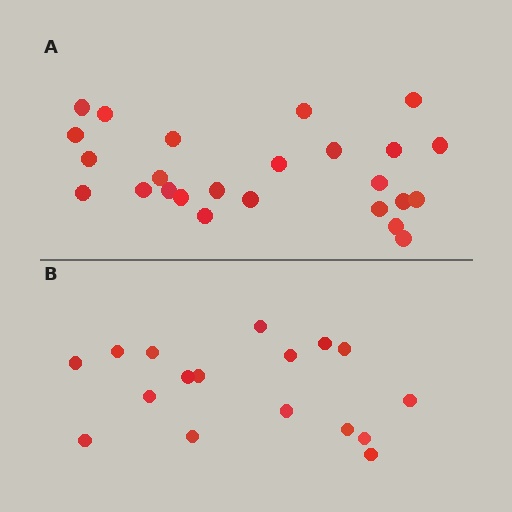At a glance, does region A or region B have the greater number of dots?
Region A (the top region) has more dots.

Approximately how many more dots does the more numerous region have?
Region A has roughly 8 or so more dots than region B.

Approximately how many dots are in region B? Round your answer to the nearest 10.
About 20 dots. (The exact count is 17, which rounds to 20.)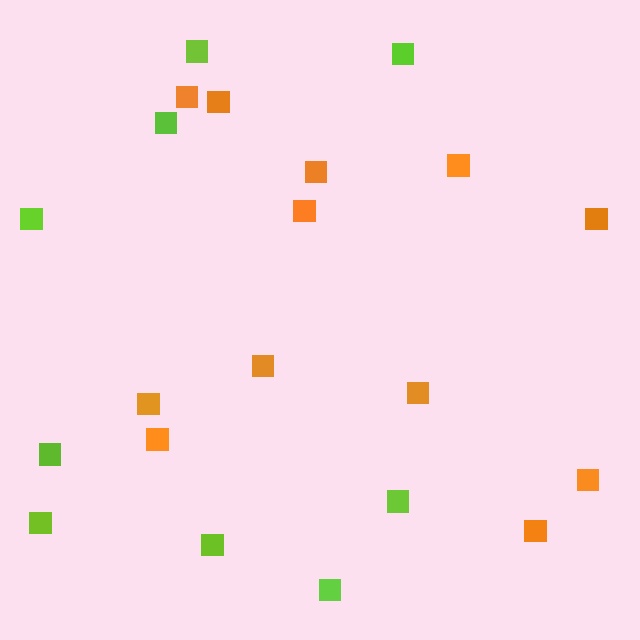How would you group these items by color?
There are 2 groups: one group of lime squares (9) and one group of orange squares (12).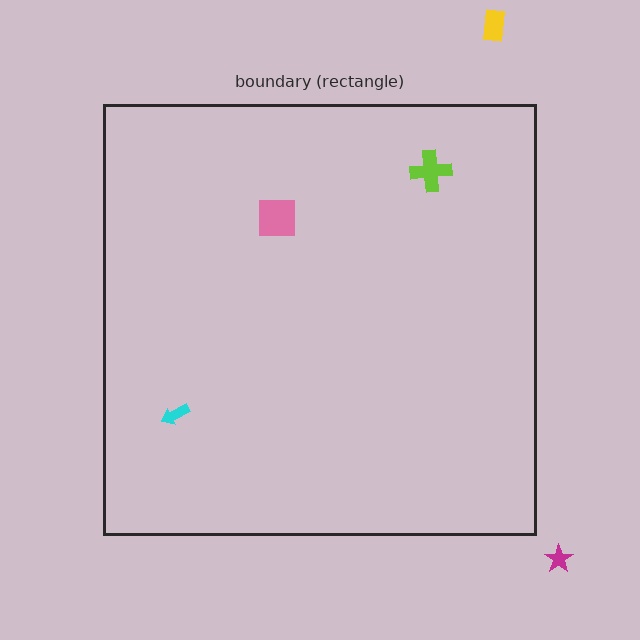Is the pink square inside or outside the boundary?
Inside.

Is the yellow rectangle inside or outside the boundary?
Outside.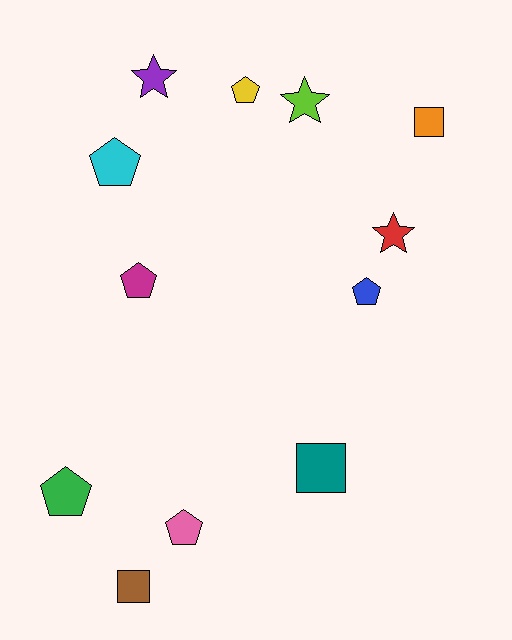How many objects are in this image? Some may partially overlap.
There are 12 objects.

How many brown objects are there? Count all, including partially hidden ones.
There is 1 brown object.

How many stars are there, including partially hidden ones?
There are 3 stars.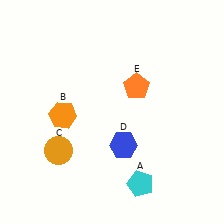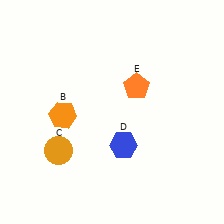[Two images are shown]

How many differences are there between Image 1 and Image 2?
There is 1 difference between the two images.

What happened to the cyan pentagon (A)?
The cyan pentagon (A) was removed in Image 2. It was in the bottom-right area of Image 1.